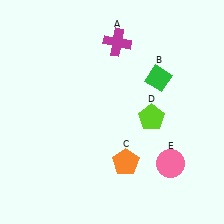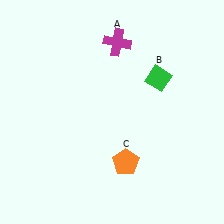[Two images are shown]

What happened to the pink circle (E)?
The pink circle (E) was removed in Image 2. It was in the bottom-right area of Image 1.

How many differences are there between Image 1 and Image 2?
There are 2 differences between the two images.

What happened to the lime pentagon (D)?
The lime pentagon (D) was removed in Image 2. It was in the bottom-right area of Image 1.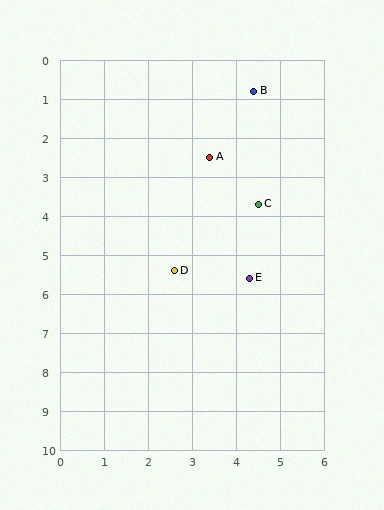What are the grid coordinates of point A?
Point A is at approximately (3.4, 2.5).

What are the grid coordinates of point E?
Point E is at approximately (4.3, 5.6).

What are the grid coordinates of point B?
Point B is at approximately (4.4, 0.8).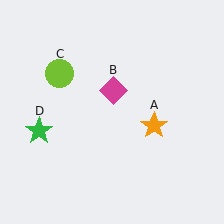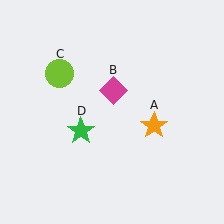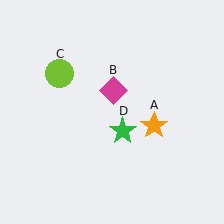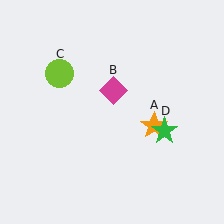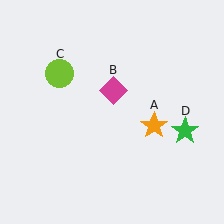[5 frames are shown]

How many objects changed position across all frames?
1 object changed position: green star (object D).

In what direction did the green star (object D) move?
The green star (object D) moved right.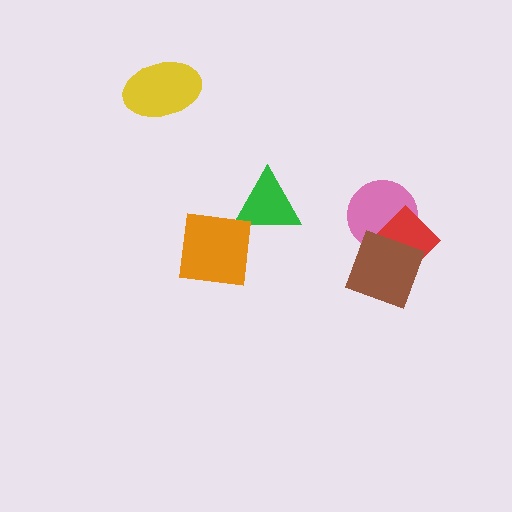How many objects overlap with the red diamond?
2 objects overlap with the red diamond.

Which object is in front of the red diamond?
The brown square is in front of the red diamond.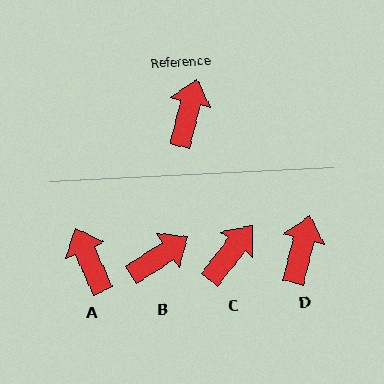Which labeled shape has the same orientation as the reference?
D.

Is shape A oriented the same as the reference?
No, it is off by about 38 degrees.